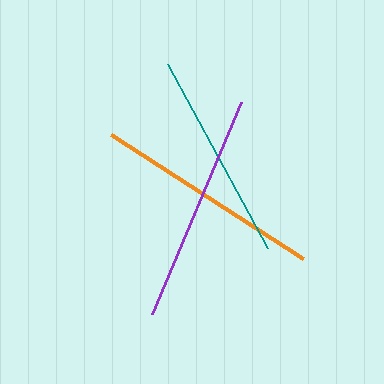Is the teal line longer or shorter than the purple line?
The purple line is longer than the teal line.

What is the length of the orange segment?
The orange segment is approximately 229 pixels long.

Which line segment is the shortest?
The teal line is the shortest at approximately 210 pixels.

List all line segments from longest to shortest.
From longest to shortest: purple, orange, teal.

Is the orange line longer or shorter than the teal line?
The orange line is longer than the teal line.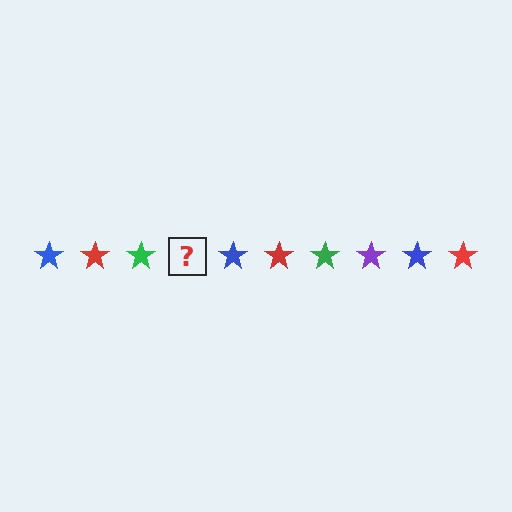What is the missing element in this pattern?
The missing element is a purple star.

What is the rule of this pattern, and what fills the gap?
The rule is that the pattern cycles through blue, red, green, purple stars. The gap should be filled with a purple star.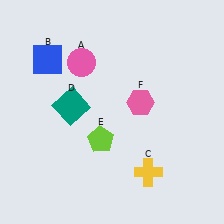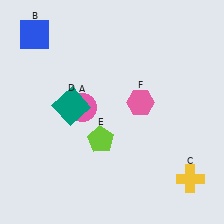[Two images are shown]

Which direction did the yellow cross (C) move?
The yellow cross (C) moved right.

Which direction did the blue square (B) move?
The blue square (B) moved up.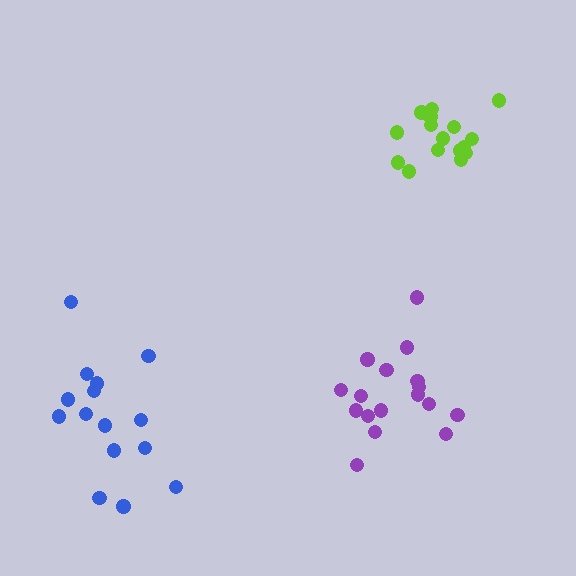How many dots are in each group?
Group 1: 15 dots, Group 2: 17 dots, Group 3: 16 dots (48 total).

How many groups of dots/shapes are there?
There are 3 groups.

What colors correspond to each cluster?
The clusters are colored: blue, purple, lime.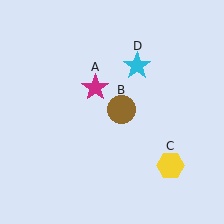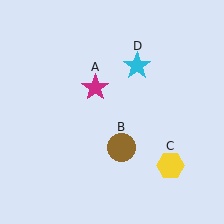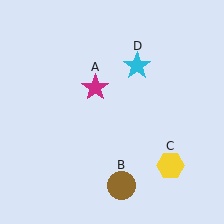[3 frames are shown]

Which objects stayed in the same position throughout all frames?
Magenta star (object A) and yellow hexagon (object C) and cyan star (object D) remained stationary.